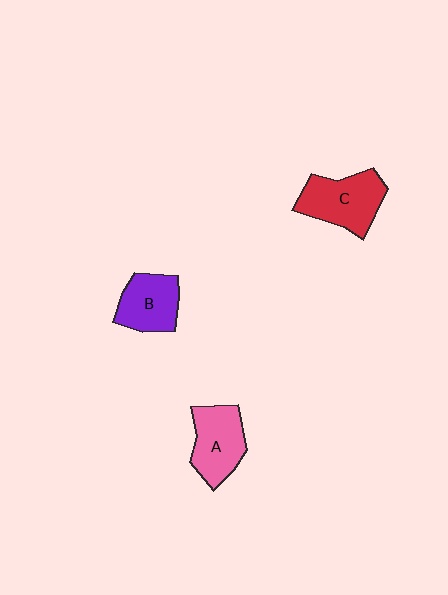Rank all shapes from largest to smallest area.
From largest to smallest: C (red), A (pink), B (purple).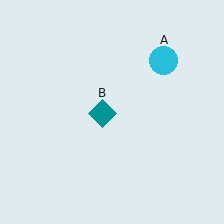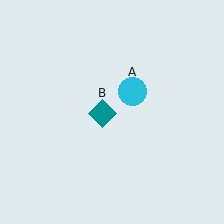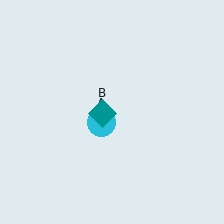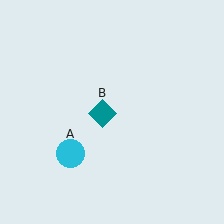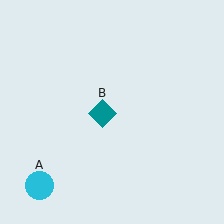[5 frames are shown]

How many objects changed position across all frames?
1 object changed position: cyan circle (object A).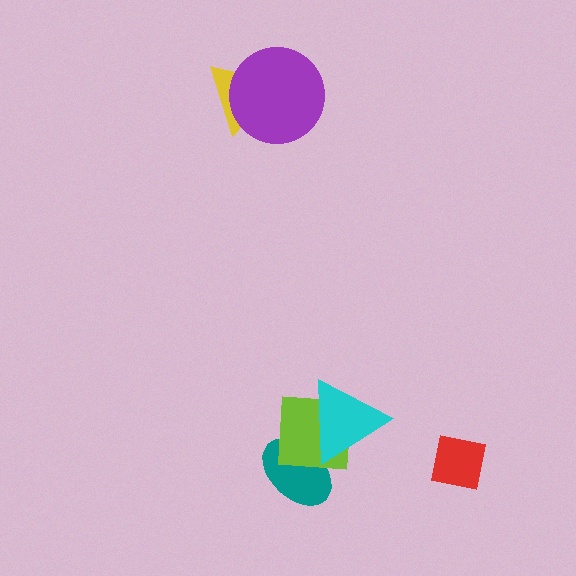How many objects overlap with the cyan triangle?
2 objects overlap with the cyan triangle.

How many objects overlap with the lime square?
2 objects overlap with the lime square.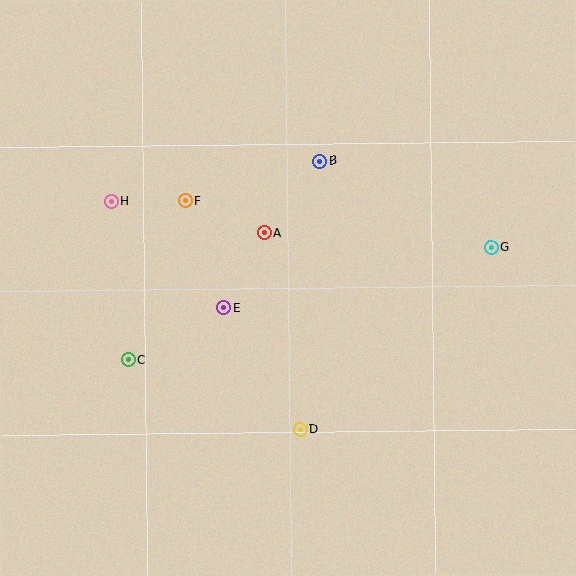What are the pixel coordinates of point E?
Point E is at (224, 307).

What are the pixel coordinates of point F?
Point F is at (185, 201).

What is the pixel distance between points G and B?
The distance between G and B is 192 pixels.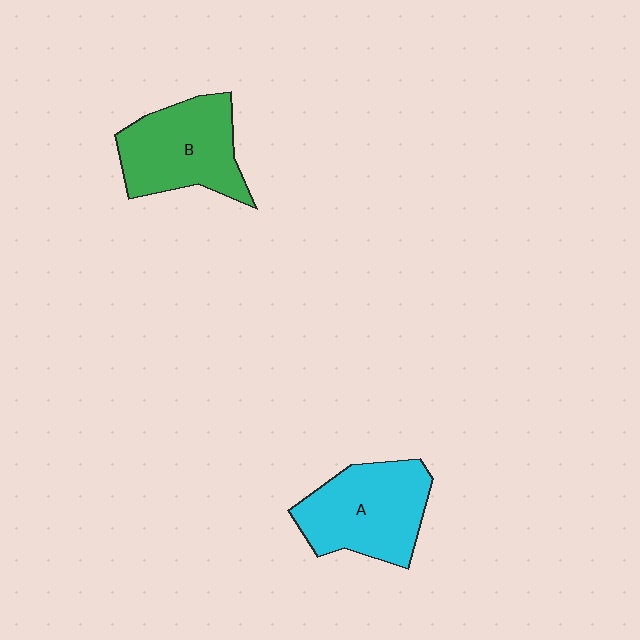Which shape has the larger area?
Shape A (cyan).